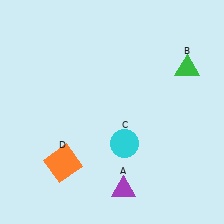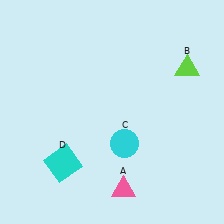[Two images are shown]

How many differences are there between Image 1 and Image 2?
There are 3 differences between the two images.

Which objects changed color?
A changed from purple to pink. B changed from green to lime. D changed from orange to cyan.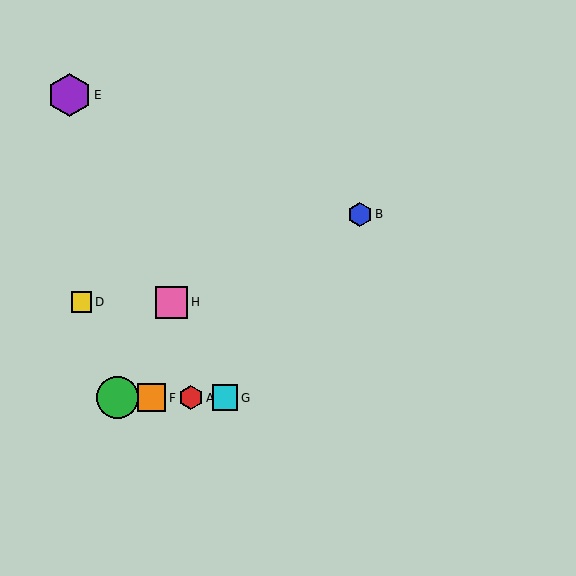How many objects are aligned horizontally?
4 objects (A, C, F, G) are aligned horizontally.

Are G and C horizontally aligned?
Yes, both are at y≈398.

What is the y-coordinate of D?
Object D is at y≈302.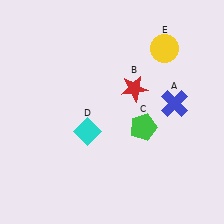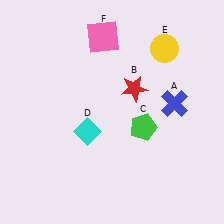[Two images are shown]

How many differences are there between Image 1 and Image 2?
There is 1 difference between the two images.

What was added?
A pink square (F) was added in Image 2.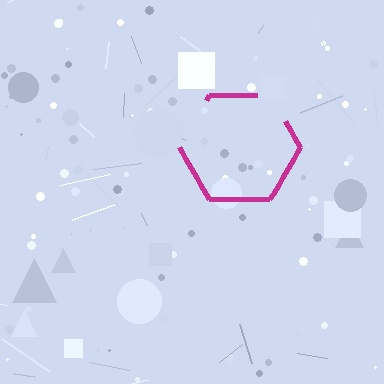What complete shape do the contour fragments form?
The contour fragments form a hexagon.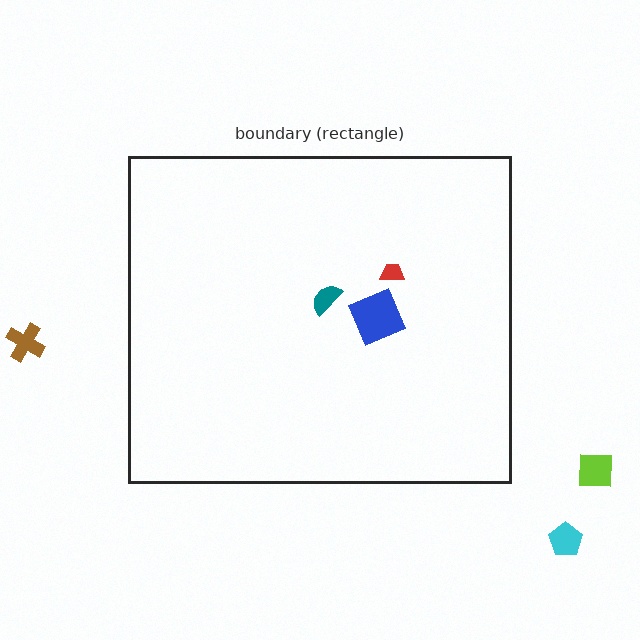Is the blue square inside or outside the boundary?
Inside.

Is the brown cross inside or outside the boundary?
Outside.